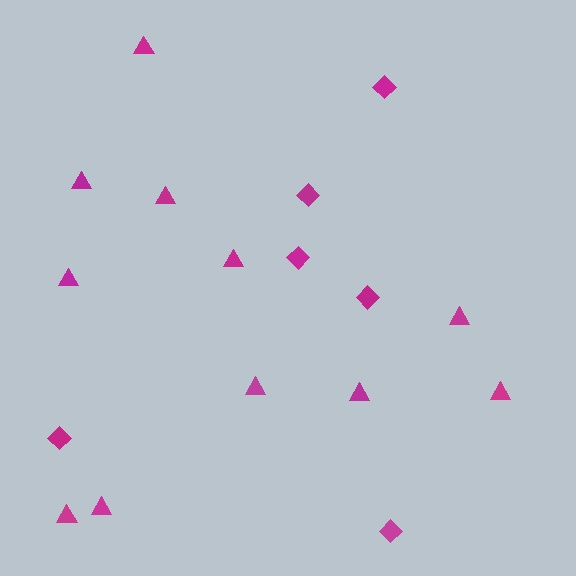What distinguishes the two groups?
There are 2 groups: one group of triangles (11) and one group of diamonds (6).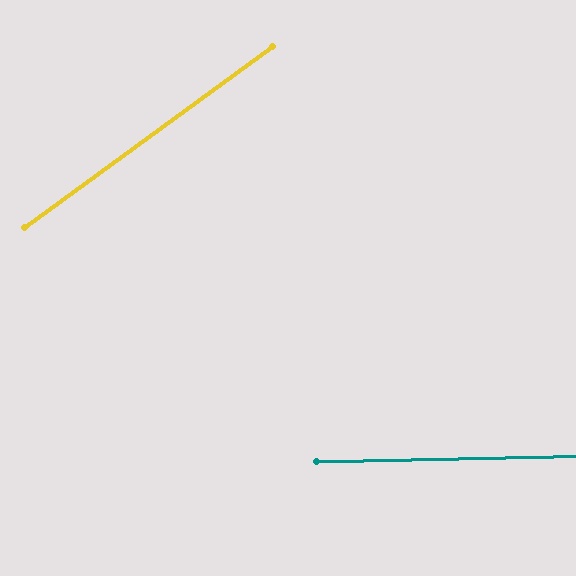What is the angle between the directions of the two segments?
Approximately 35 degrees.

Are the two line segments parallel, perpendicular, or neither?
Neither parallel nor perpendicular — they differ by about 35°.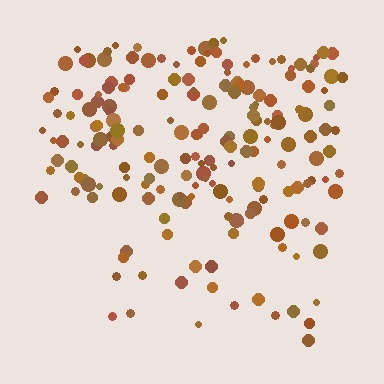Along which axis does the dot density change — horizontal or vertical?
Vertical.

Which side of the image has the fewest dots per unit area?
The bottom.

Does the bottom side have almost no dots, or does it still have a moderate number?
Still a moderate number, just noticeably fewer than the top.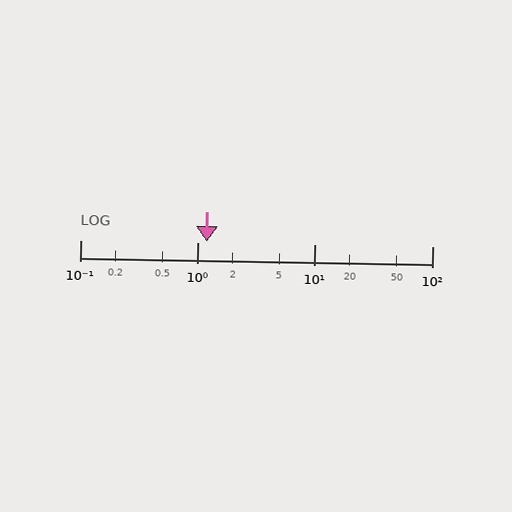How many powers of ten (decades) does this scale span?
The scale spans 3 decades, from 0.1 to 100.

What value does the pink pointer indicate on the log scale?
The pointer indicates approximately 1.2.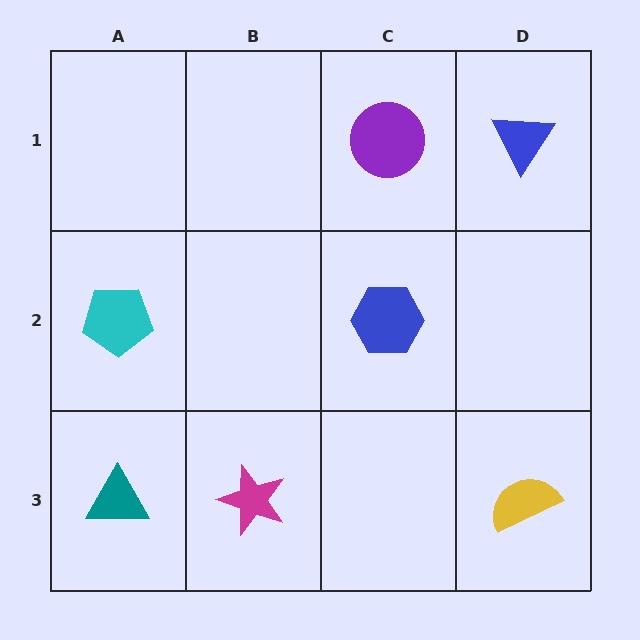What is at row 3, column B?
A magenta star.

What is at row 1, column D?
A blue triangle.